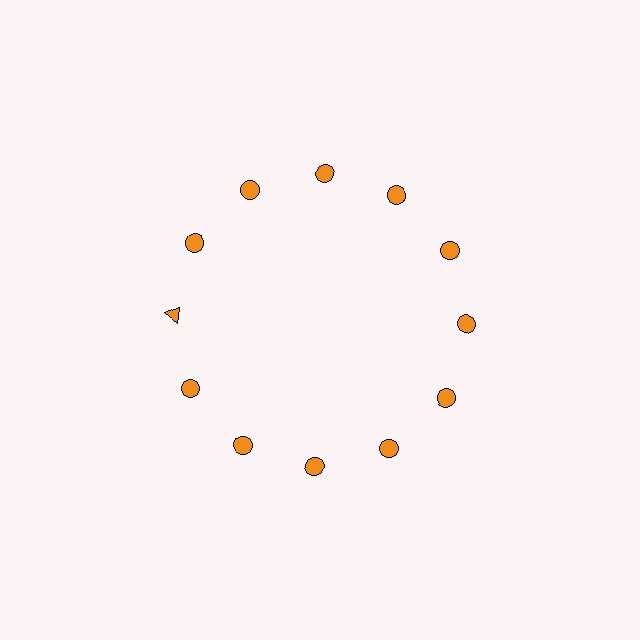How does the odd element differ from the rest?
It has a different shape: triangle instead of circle.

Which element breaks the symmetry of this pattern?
The orange triangle at roughly the 9 o'clock position breaks the symmetry. All other shapes are orange circles.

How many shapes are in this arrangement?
There are 12 shapes arranged in a ring pattern.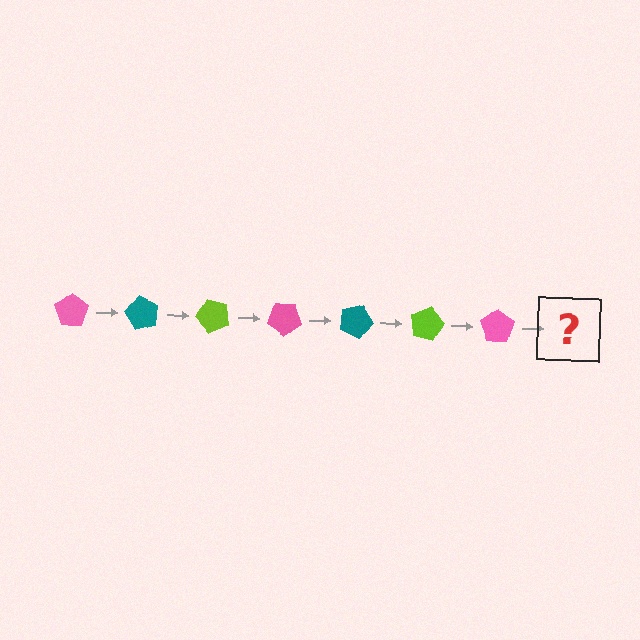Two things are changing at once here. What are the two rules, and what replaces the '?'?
The two rules are that it rotates 60 degrees each step and the color cycles through pink, teal, and lime. The '?' should be a teal pentagon, rotated 420 degrees from the start.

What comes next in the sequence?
The next element should be a teal pentagon, rotated 420 degrees from the start.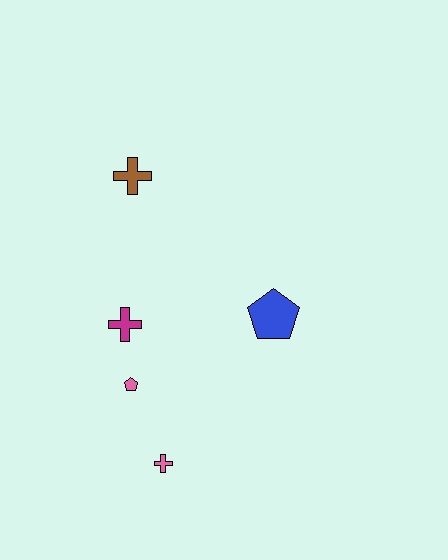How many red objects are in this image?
There are no red objects.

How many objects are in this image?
There are 5 objects.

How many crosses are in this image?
There are 3 crosses.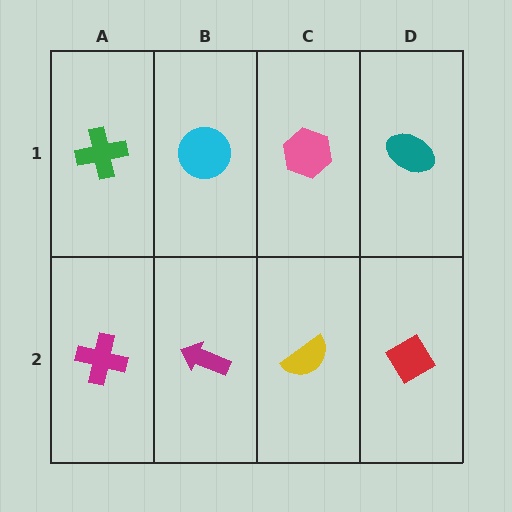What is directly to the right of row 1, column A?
A cyan circle.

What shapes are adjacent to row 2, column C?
A pink hexagon (row 1, column C), a magenta arrow (row 2, column B), a red diamond (row 2, column D).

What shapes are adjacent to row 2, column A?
A green cross (row 1, column A), a magenta arrow (row 2, column B).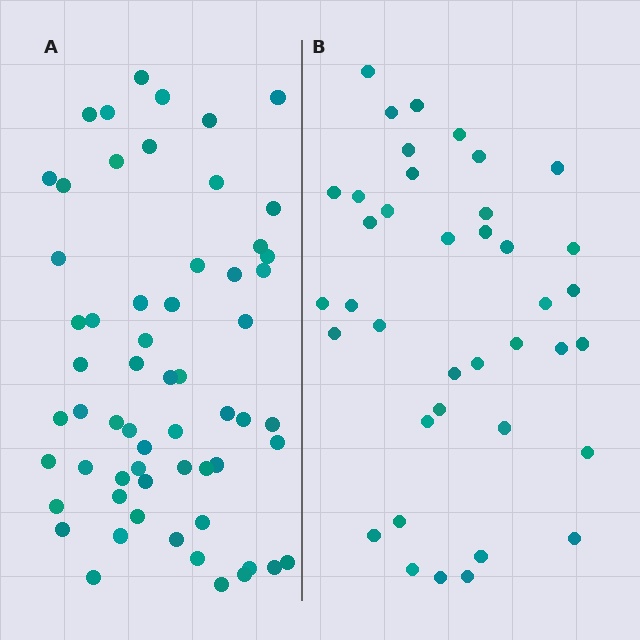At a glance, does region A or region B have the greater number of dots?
Region A (the left region) has more dots.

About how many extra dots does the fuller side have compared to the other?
Region A has approximately 20 more dots than region B.